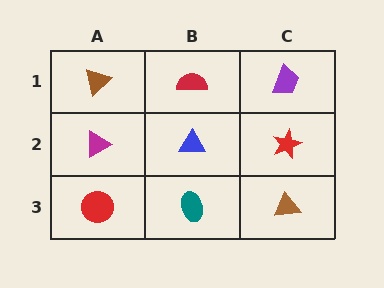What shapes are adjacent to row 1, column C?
A red star (row 2, column C), a red semicircle (row 1, column B).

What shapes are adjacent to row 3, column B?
A blue triangle (row 2, column B), a red circle (row 3, column A), a brown triangle (row 3, column C).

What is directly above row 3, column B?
A blue triangle.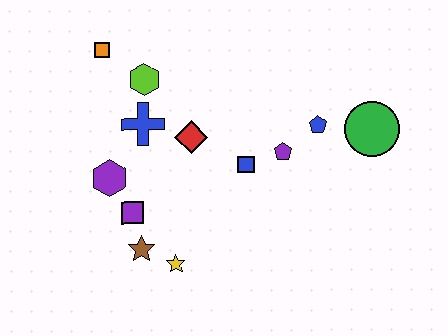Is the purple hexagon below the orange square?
Yes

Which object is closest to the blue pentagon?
The purple pentagon is closest to the blue pentagon.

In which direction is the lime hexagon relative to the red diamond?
The lime hexagon is above the red diamond.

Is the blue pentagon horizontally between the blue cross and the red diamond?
No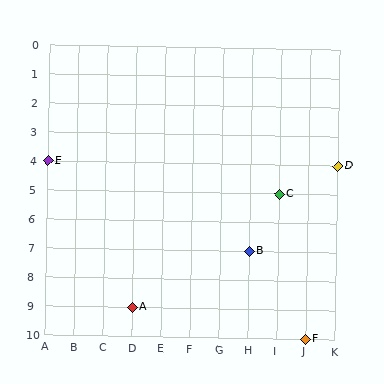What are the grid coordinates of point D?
Point D is at grid coordinates (K, 4).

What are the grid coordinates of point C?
Point C is at grid coordinates (I, 5).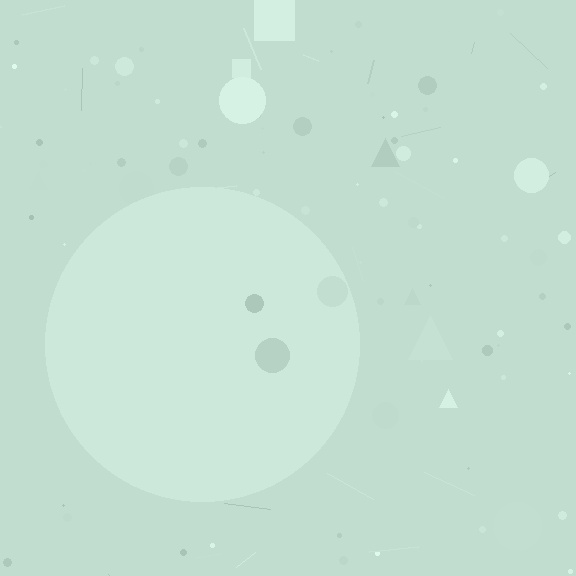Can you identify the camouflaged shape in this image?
The camouflaged shape is a circle.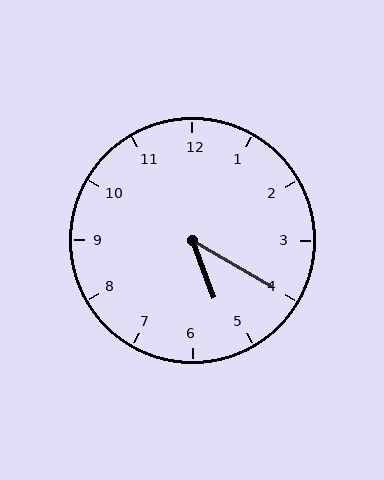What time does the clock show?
5:20.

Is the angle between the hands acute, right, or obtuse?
It is acute.